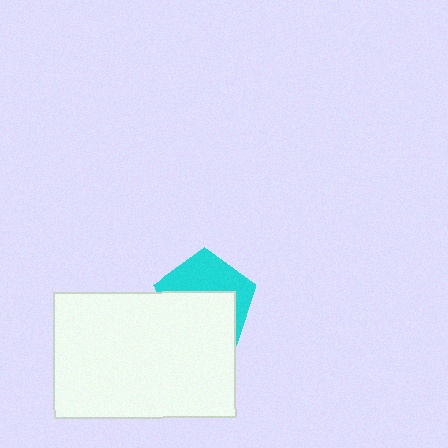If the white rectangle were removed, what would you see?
You would see the complete cyan pentagon.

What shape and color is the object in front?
The object in front is a white rectangle.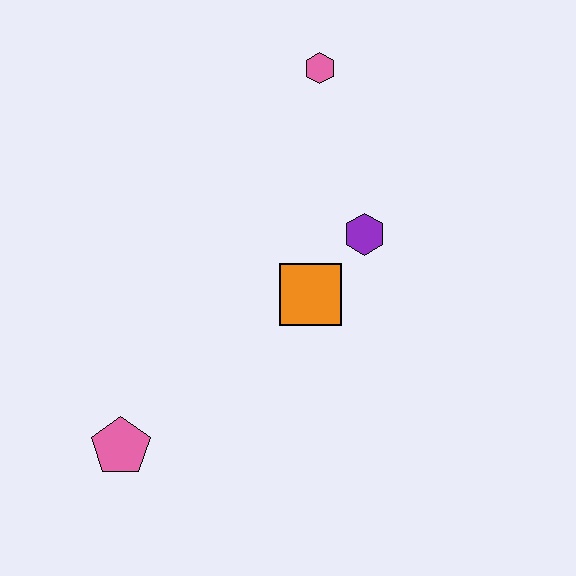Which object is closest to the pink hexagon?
The purple hexagon is closest to the pink hexagon.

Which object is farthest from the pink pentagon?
The pink hexagon is farthest from the pink pentagon.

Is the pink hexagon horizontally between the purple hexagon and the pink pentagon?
Yes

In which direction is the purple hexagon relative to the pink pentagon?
The purple hexagon is to the right of the pink pentagon.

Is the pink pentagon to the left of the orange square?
Yes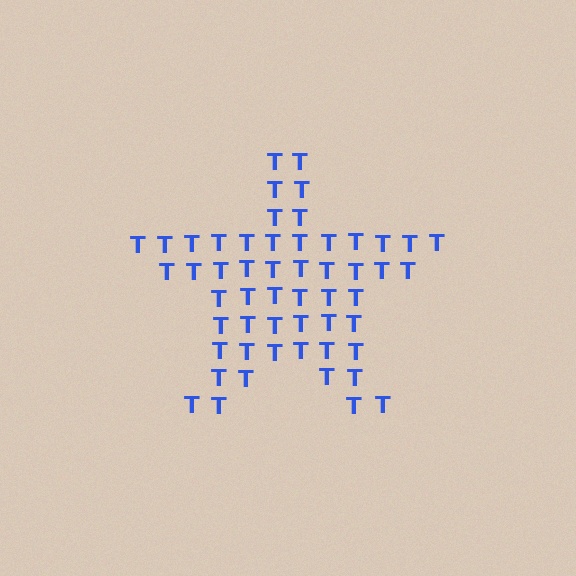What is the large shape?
The large shape is a star.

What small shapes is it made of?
It is made of small letter T's.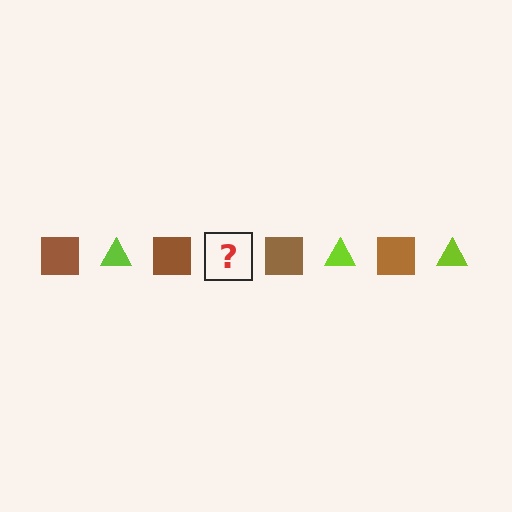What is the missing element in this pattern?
The missing element is a lime triangle.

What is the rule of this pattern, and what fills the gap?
The rule is that the pattern alternates between brown square and lime triangle. The gap should be filled with a lime triangle.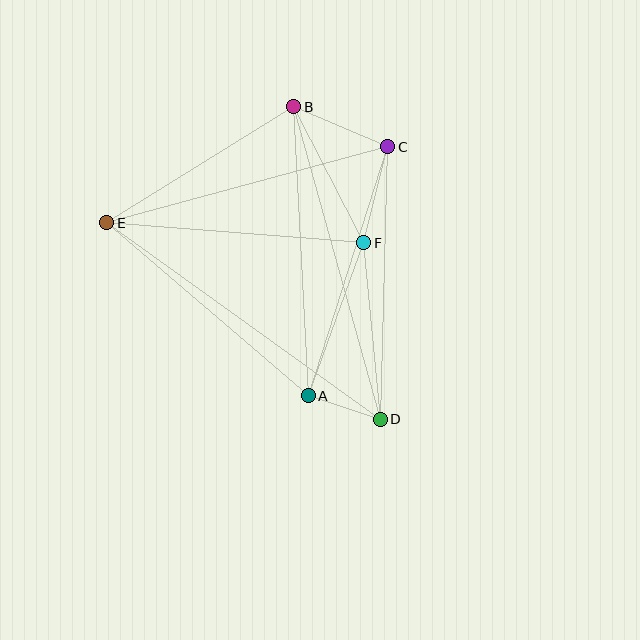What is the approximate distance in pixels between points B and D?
The distance between B and D is approximately 324 pixels.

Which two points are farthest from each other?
Points D and E are farthest from each other.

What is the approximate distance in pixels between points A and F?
The distance between A and F is approximately 163 pixels.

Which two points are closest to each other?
Points A and D are closest to each other.